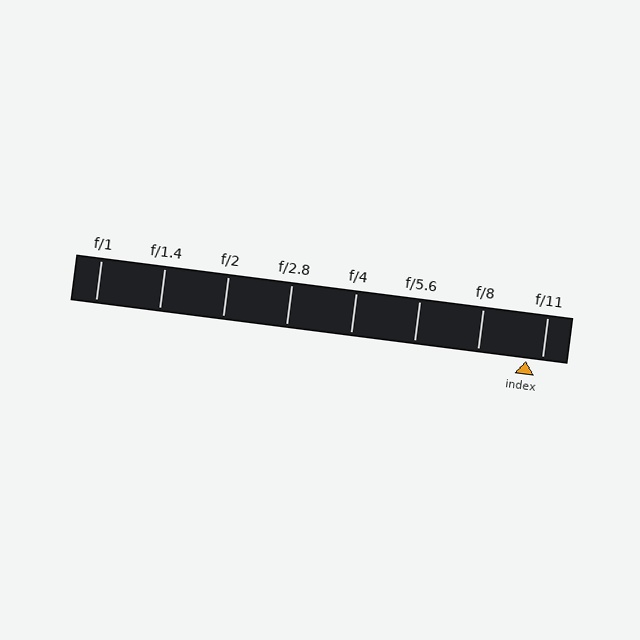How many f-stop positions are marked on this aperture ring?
There are 8 f-stop positions marked.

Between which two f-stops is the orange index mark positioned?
The index mark is between f/8 and f/11.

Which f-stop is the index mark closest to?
The index mark is closest to f/11.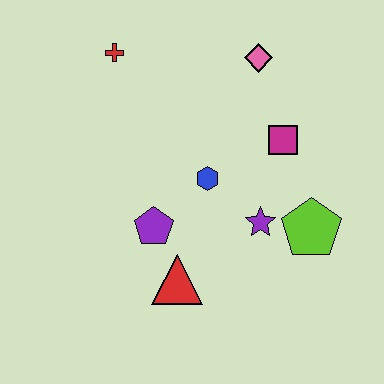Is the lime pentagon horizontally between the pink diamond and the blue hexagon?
No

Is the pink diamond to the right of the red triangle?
Yes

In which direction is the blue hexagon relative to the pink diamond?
The blue hexagon is below the pink diamond.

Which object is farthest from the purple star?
The red cross is farthest from the purple star.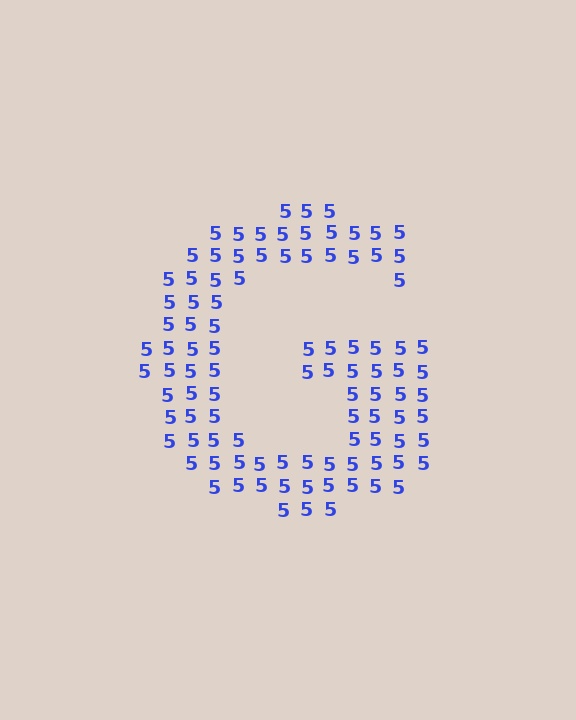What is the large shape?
The large shape is the letter G.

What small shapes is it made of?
It is made of small digit 5's.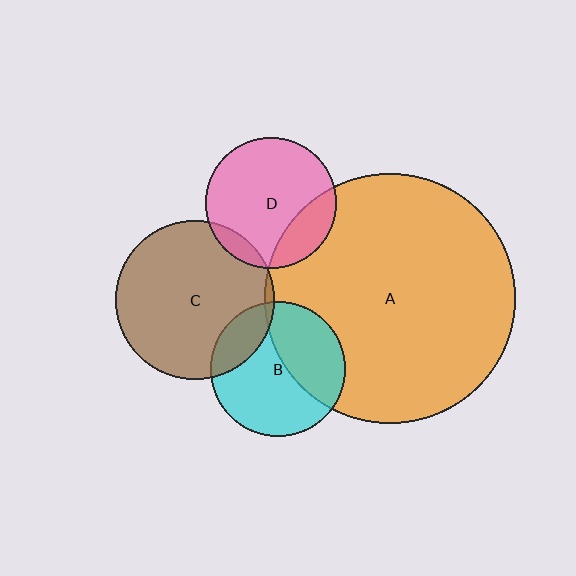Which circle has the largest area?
Circle A (orange).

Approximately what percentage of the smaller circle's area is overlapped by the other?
Approximately 10%.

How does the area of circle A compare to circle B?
Approximately 3.4 times.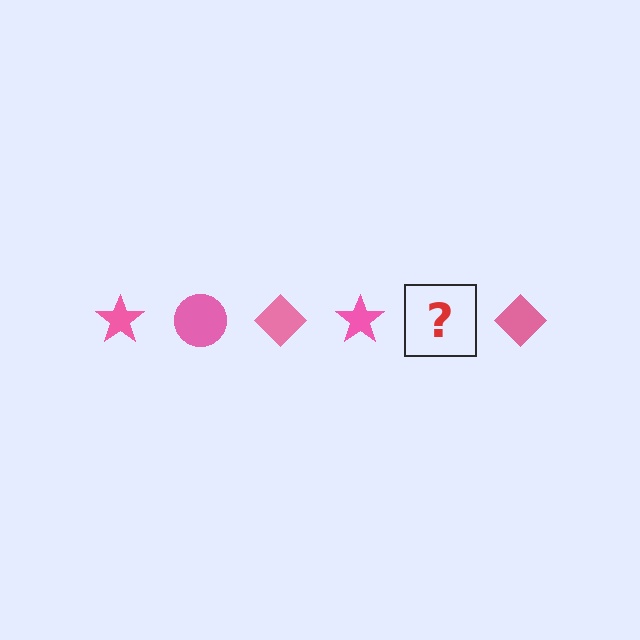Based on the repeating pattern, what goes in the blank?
The blank should be a pink circle.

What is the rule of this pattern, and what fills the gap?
The rule is that the pattern cycles through star, circle, diamond shapes in pink. The gap should be filled with a pink circle.